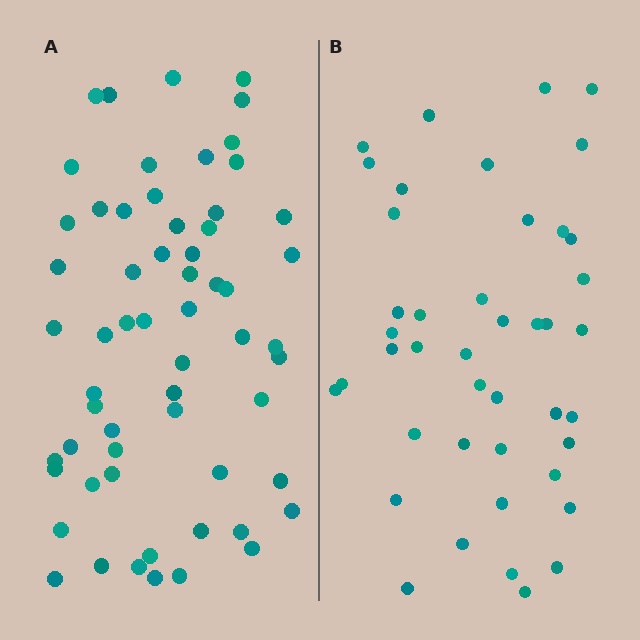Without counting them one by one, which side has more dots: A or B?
Region A (the left region) has more dots.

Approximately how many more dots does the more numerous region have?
Region A has approximately 15 more dots than region B.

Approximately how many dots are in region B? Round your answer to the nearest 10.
About 40 dots. (The exact count is 43, which rounds to 40.)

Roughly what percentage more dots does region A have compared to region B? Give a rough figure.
About 40% more.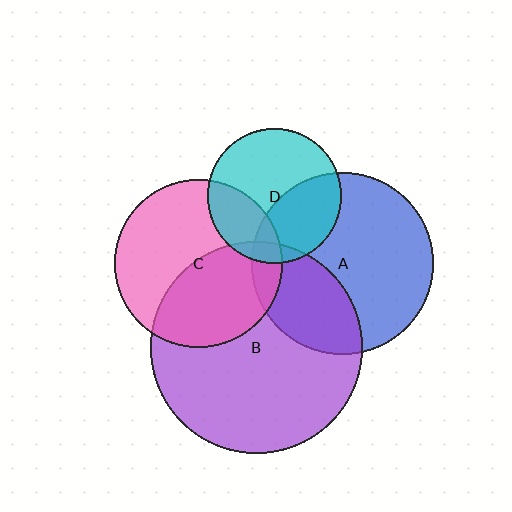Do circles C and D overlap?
Yes.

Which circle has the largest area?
Circle B (purple).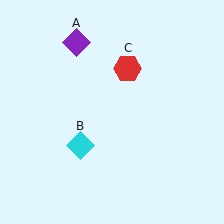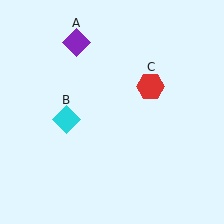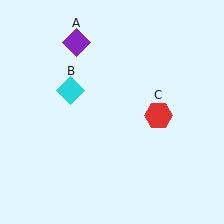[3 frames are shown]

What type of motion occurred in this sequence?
The cyan diamond (object B), red hexagon (object C) rotated clockwise around the center of the scene.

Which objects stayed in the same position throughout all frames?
Purple diamond (object A) remained stationary.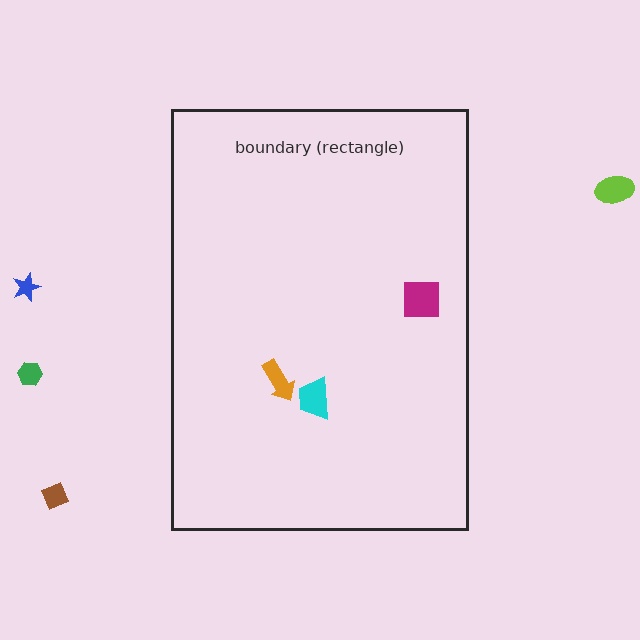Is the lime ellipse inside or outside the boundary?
Outside.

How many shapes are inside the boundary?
3 inside, 4 outside.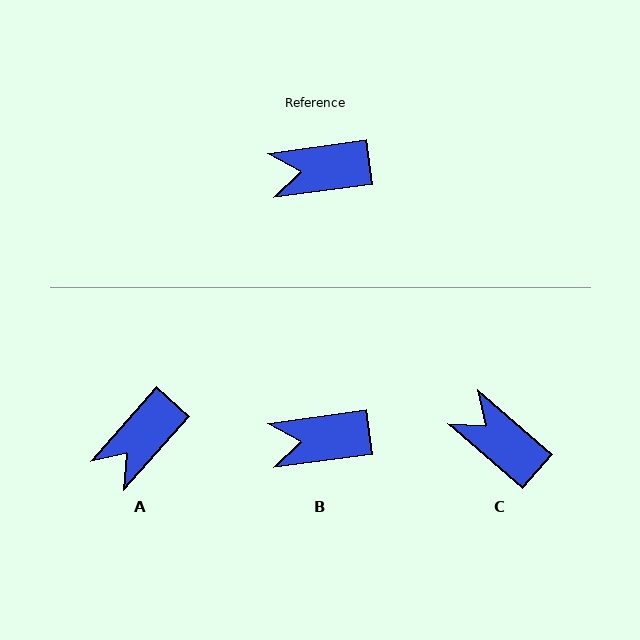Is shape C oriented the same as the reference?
No, it is off by about 49 degrees.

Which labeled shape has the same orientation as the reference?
B.